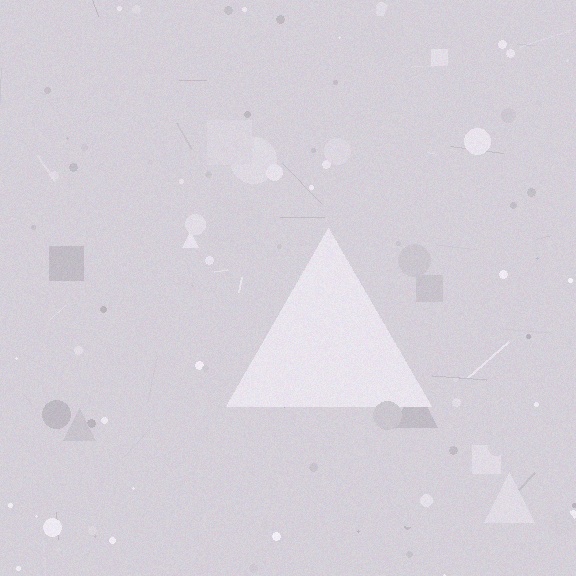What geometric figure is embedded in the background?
A triangle is embedded in the background.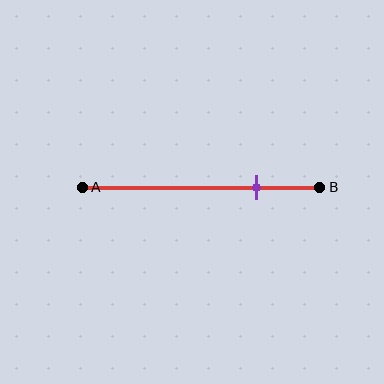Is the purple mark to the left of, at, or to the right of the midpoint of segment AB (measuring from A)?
The purple mark is to the right of the midpoint of segment AB.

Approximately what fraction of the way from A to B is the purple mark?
The purple mark is approximately 75% of the way from A to B.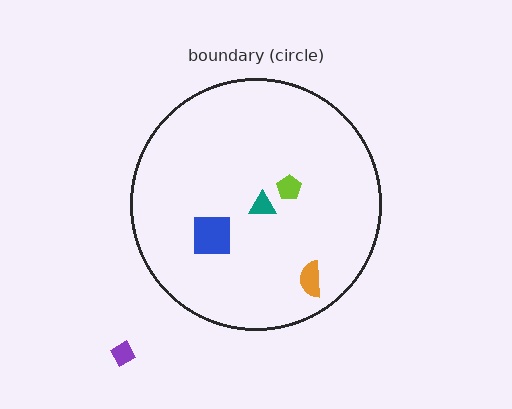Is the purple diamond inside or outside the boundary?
Outside.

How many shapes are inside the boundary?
4 inside, 1 outside.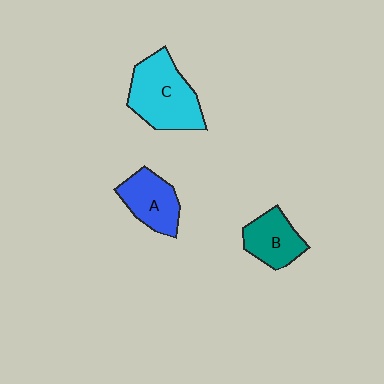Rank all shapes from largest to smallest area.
From largest to smallest: C (cyan), A (blue), B (teal).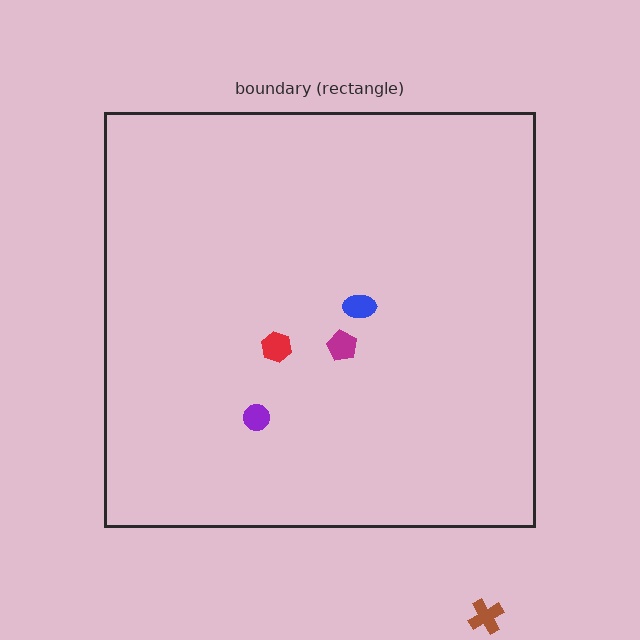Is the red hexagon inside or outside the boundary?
Inside.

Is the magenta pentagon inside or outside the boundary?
Inside.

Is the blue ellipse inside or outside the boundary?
Inside.